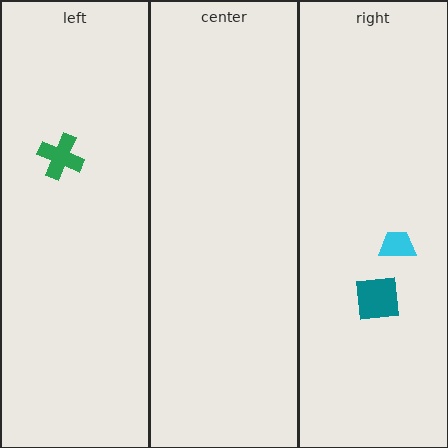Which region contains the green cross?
The left region.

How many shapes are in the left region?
1.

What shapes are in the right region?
The cyan trapezoid, the teal square.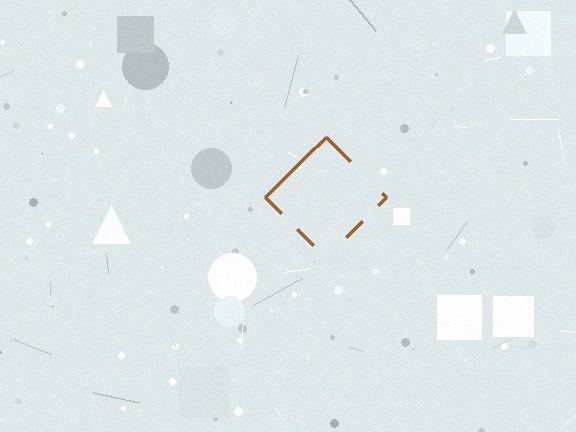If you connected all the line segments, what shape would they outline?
They would outline a diamond.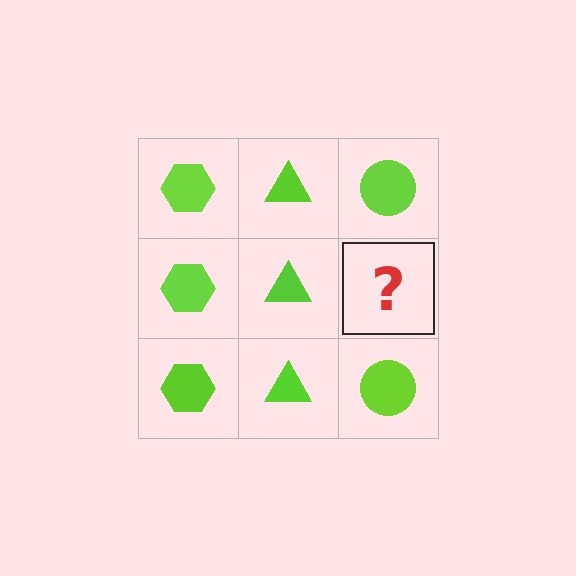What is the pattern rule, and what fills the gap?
The rule is that each column has a consistent shape. The gap should be filled with a lime circle.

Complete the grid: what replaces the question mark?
The question mark should be replaced with a lime circle.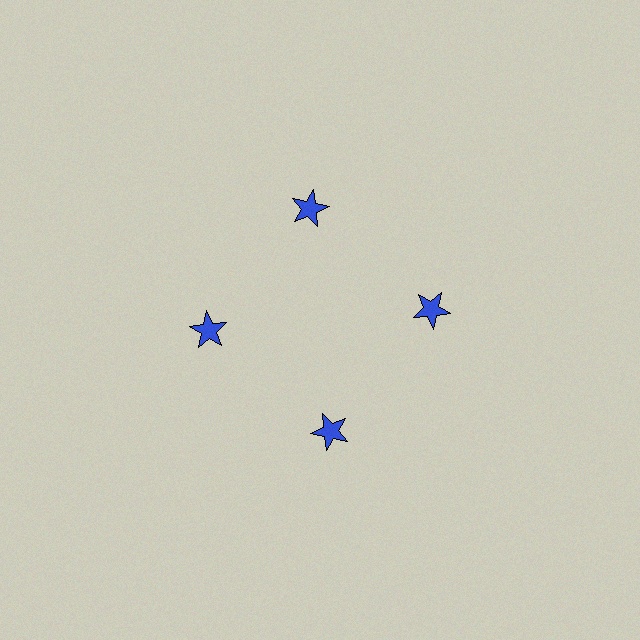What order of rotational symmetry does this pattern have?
This pattern has 4-fold rotational symmetry.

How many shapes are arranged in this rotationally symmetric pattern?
There are 4 shapes, arranged in 4 groups of 1.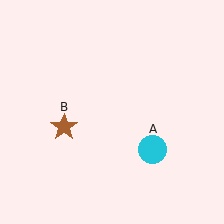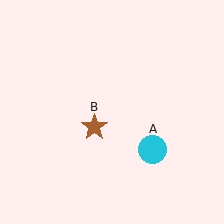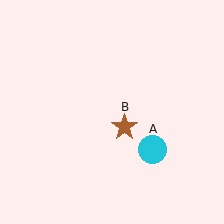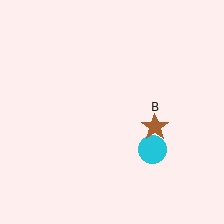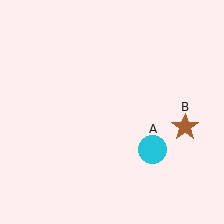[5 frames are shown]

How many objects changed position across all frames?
1 object changed position: brown star (object B).